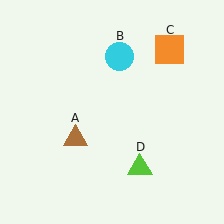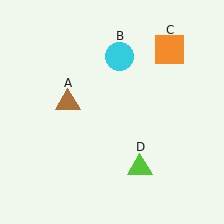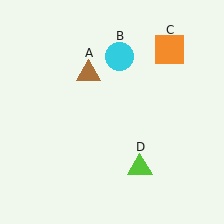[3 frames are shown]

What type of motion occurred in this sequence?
The brown triangle (object A) rotated clockwise around the center of the scene.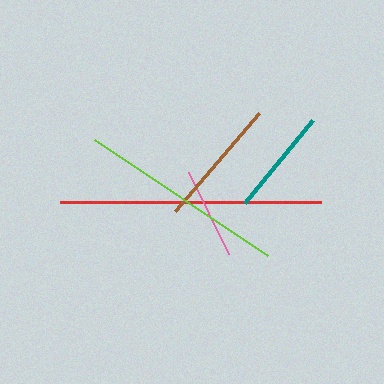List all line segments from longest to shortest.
From longest to shortest: red, lime, brown, teal, pink.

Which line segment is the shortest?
The pink line is the shortest at approximately 91 pixels.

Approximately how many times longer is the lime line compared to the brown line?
The lime line is approximately 1.6 times the length of the brown line.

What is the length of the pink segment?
The pink segment is approximately 91 pixels long.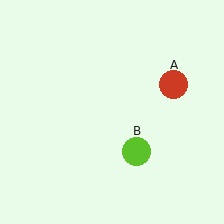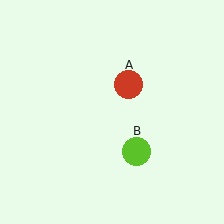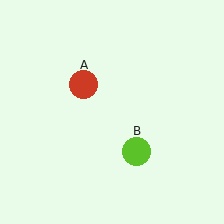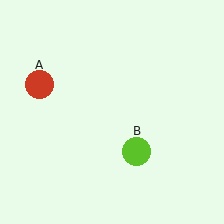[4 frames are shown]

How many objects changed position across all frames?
1 object changed position: red circle (object A).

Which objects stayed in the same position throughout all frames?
Lime circle (object B) remained stationary.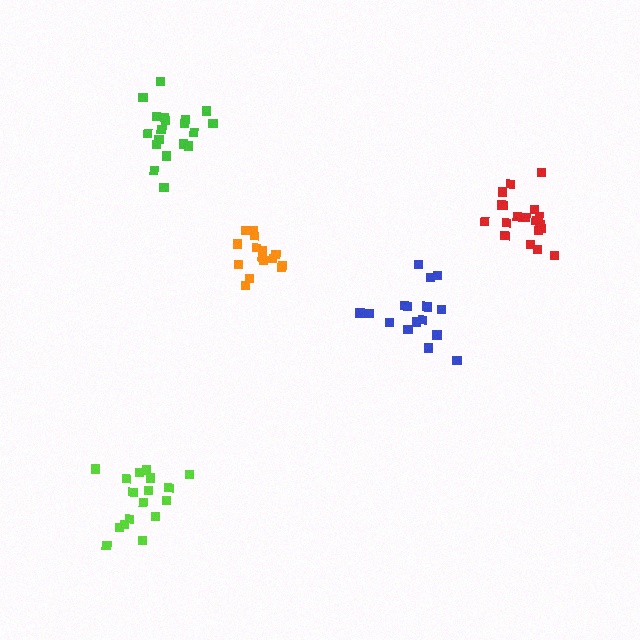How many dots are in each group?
Group 1: 19 dots, Group 2: 16 dots, Group 3: 15 dots, Group 4: 20 dots, Group 5: 17 dots (87 total).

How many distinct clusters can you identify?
There are 5 distinct clusters.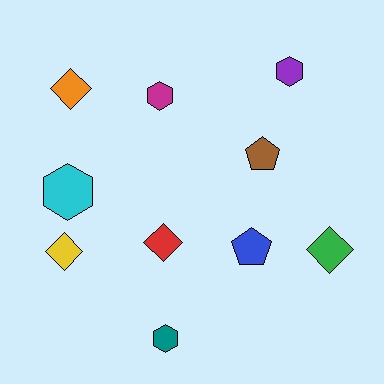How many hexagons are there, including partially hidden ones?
There are 4 hexagons.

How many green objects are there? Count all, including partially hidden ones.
There is 1 green object.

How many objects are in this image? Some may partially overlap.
There are 10 objects.